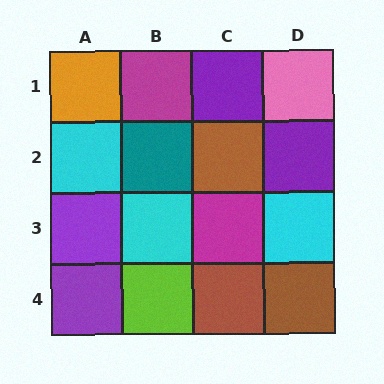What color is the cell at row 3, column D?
Cyan.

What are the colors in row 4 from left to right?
Purple, lime, brown, brown.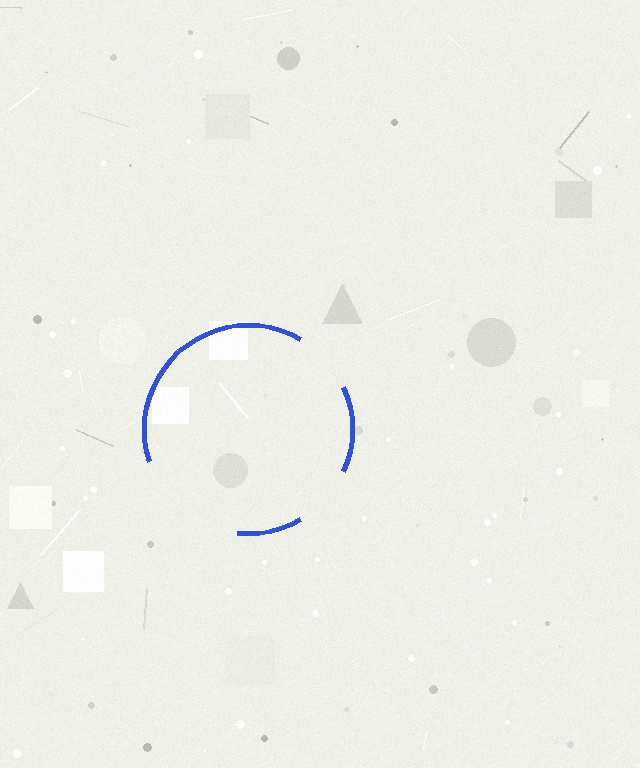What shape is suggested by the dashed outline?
The dashed outline suggests a circle.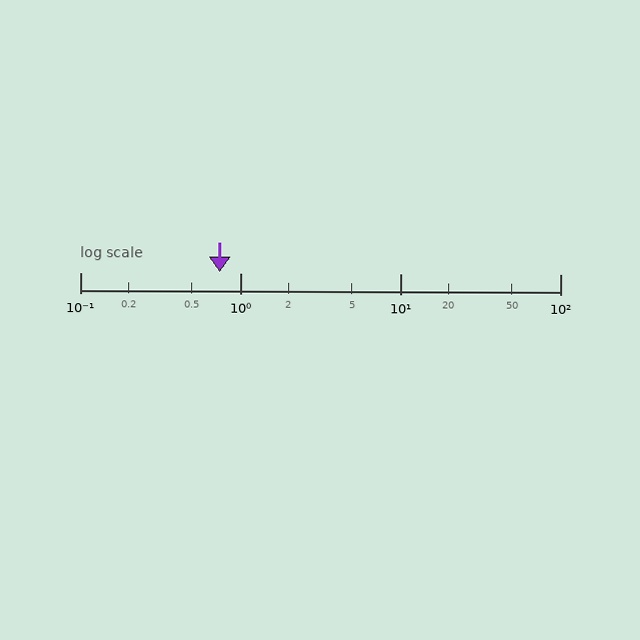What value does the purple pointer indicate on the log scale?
The pointer indicates approximately 0.74.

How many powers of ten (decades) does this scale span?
The scale spans 3 decades, from 0.1 to 100.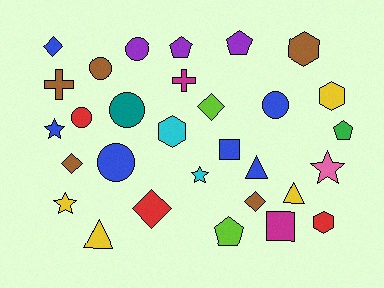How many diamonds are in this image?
There are 5 diamonds.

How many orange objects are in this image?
There are no orange objects.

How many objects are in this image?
There are 30 objects.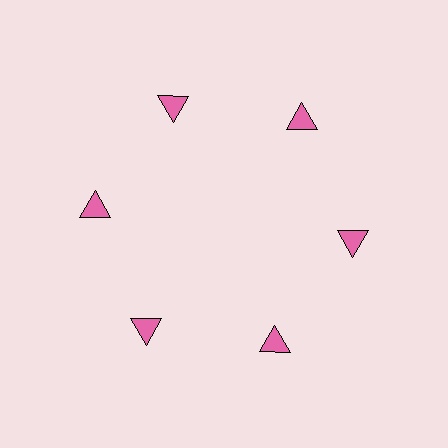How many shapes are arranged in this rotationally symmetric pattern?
There are 6 shapes, arranged in 6 groups of 1.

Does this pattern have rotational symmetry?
Yes, this pattern has 6-fold rotational symmetry. It looks the same after rotating 60 degrees around the center.